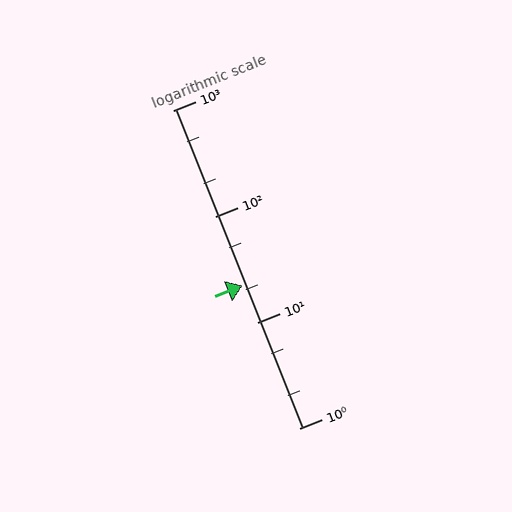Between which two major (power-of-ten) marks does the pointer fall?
The pointer is between 10 and 100.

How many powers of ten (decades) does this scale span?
The scale spans 3 decades, from 1 to 1000.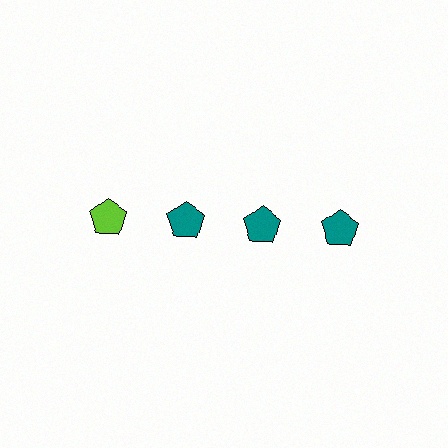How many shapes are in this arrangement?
There are 4 shapes arranged in a grid pattern.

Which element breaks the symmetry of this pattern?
The lime pentagon in the top row, leftmost column breaks the symmetry. All other shapes are teal pentagons.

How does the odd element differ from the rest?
It has a different color: lime instead of teal.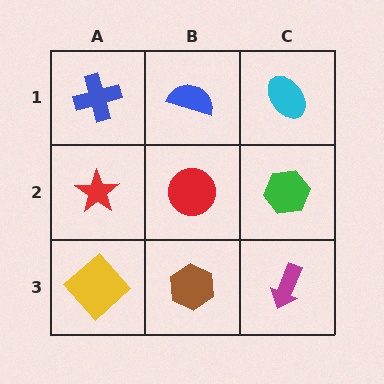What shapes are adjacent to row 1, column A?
A red star (row 2, column A), a blue semicircle (row 1, column B).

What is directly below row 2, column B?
A brown hexagon.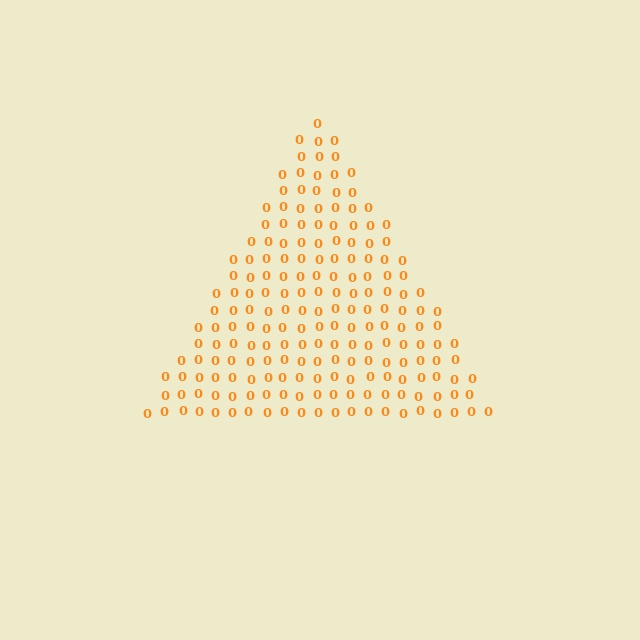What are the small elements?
The small elements are digit 0's.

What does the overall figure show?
The overall figure shows a triangle.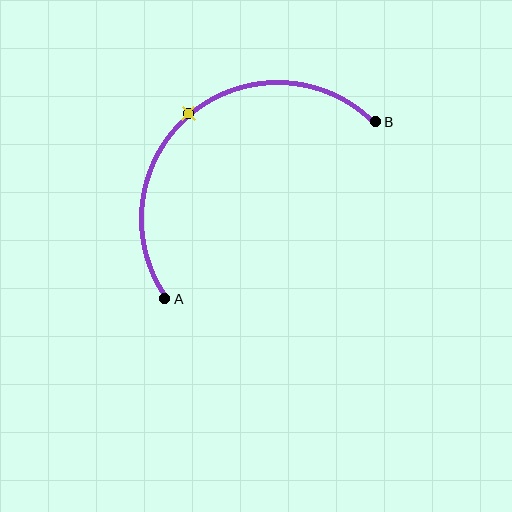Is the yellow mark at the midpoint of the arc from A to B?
Yes. The yellow mark lies on the arc at equal arc-length from both A and B — it is the arc midpoint.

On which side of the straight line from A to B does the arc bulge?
The arc bulges above and to the left of the straight line connecting A and B.